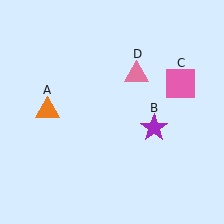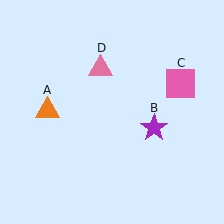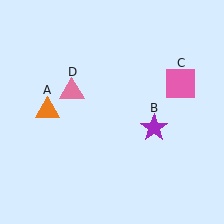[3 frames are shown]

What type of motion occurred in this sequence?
The pink triangle (object D) rotated counterclockwise around the center of the scene.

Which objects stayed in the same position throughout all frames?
Orange triangle (object A) and purple star (object B) and pink square (object C) remained stationary.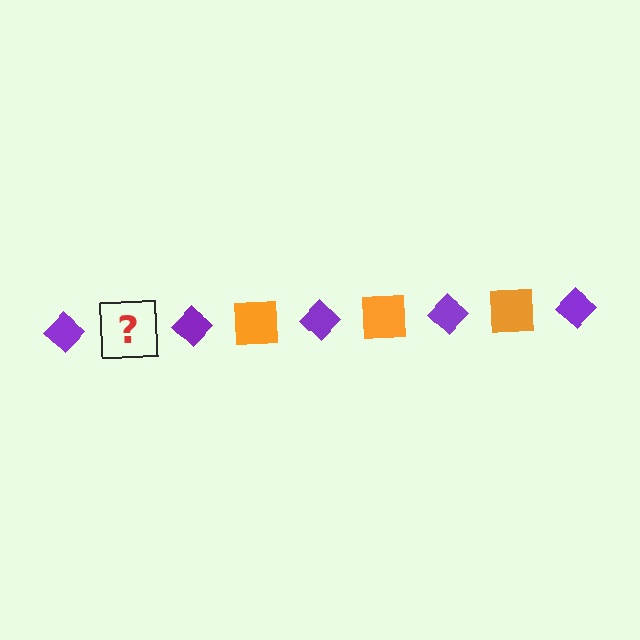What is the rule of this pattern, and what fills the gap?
The rule is that the pattern alternates between purple diamond and orange square. The gap should be filled with an orange square.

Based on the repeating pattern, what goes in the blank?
The blank should be an orange square.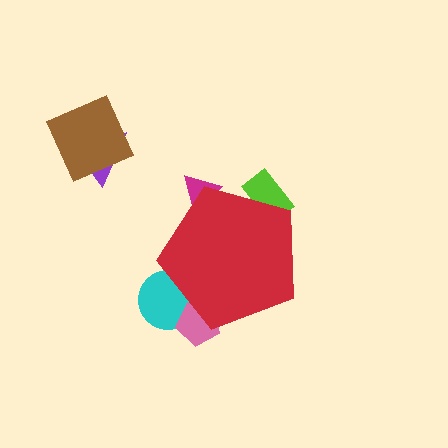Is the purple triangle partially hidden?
No, the purple triangle is fully visible.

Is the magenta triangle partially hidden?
Yes, the magenta triangle is partially hidden behind the red pentagon.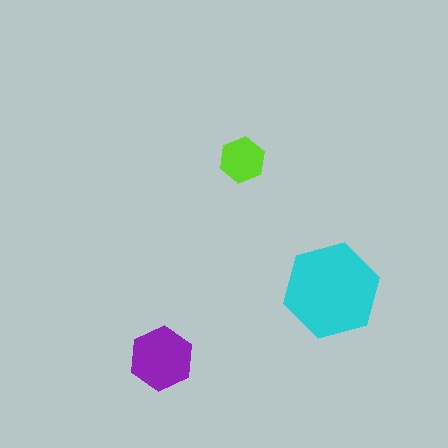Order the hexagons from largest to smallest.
the cyan one, the purple one, the lime one.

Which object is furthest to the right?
The cyan hexagon is rightmost.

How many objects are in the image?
There are 3 objects in the image.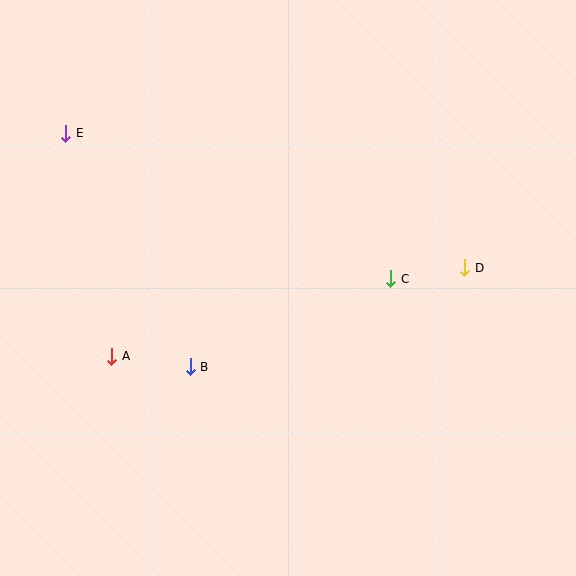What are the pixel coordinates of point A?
Point A is at (112, 356).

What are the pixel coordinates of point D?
Point D is at (465, 268).